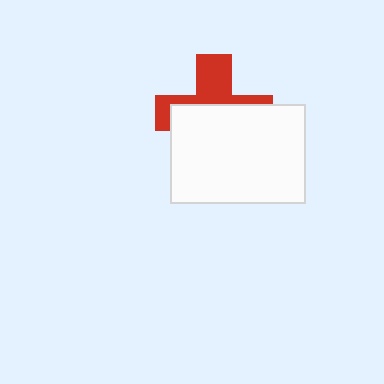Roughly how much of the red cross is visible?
A small part of it is visible (roughly 40%).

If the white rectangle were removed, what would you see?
You would see the complete red cross.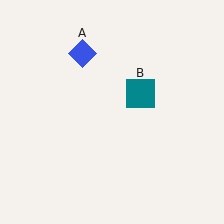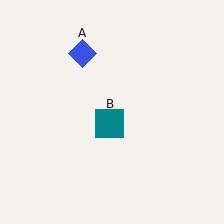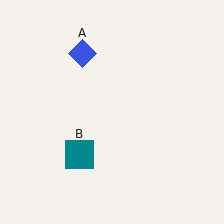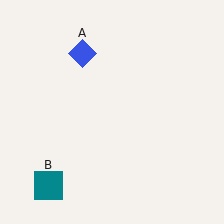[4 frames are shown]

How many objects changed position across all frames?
1 object changed position: teal square (object B).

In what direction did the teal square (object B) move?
The teal square (object B) moved down and to the left.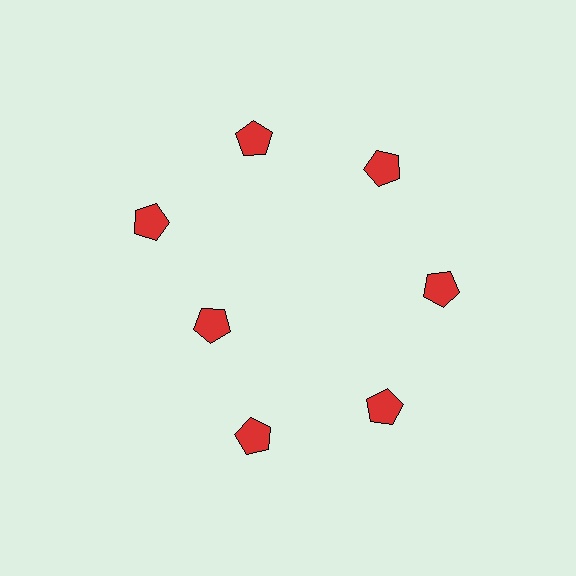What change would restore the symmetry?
The symmetry would be restored by moving it outward, back onto the ring so that all 7 pentagons sit at equal angles and equal distance from the center.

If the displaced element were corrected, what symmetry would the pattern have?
It would have 7-fold rotational symmetry — the pattern would map onto itself every 51 degrees.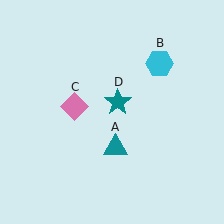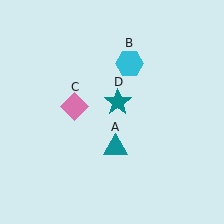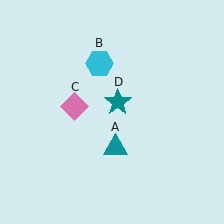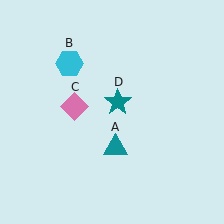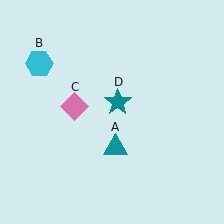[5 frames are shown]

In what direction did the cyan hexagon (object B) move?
The cyan hexagon (object B) moved left.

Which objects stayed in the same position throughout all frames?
Teal triangle (object A) and pink diamond (object C) and teal star (object D) remained stationary.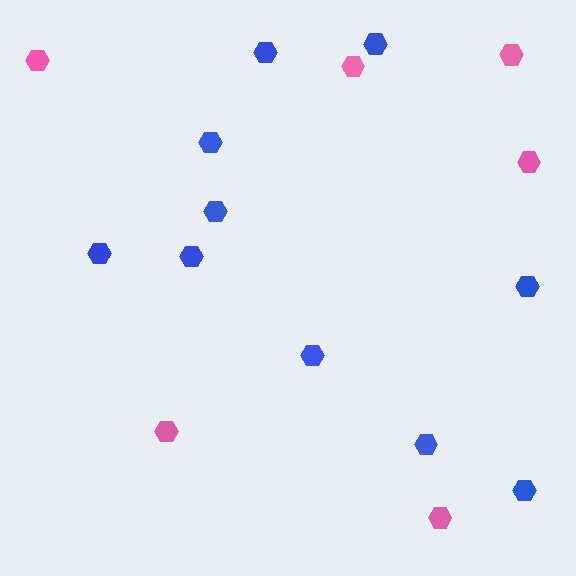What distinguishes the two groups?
There are 2 groups: one group of blue hexagons (10) and one group of pink hexagons (6).